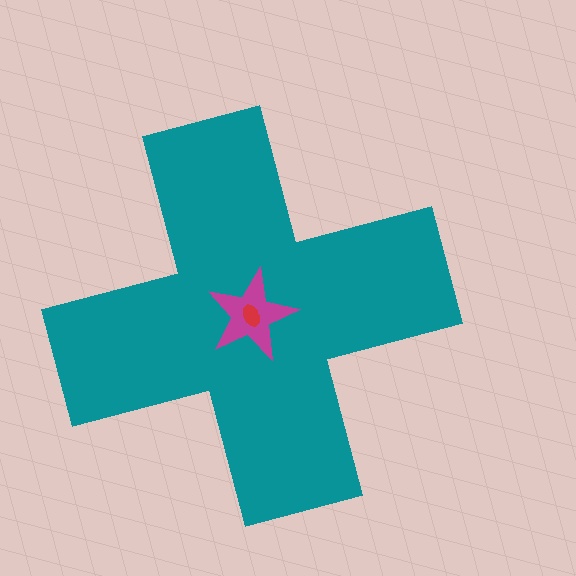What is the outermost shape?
The teal cross.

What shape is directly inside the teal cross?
The magenta star.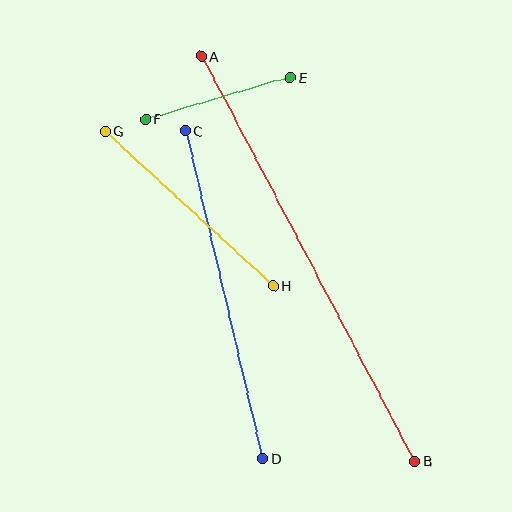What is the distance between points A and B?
The distance is approximately 458 pixels.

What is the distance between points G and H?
The distance is approximately 228 pixels.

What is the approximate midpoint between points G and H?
The midpoint is at approximately (189, 209) pixels.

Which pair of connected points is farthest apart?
Points A and B are farthest apart.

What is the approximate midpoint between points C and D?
The midpoint is at approximately (224, 295) pixels.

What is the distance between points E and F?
The distance is approximately 151 pixels.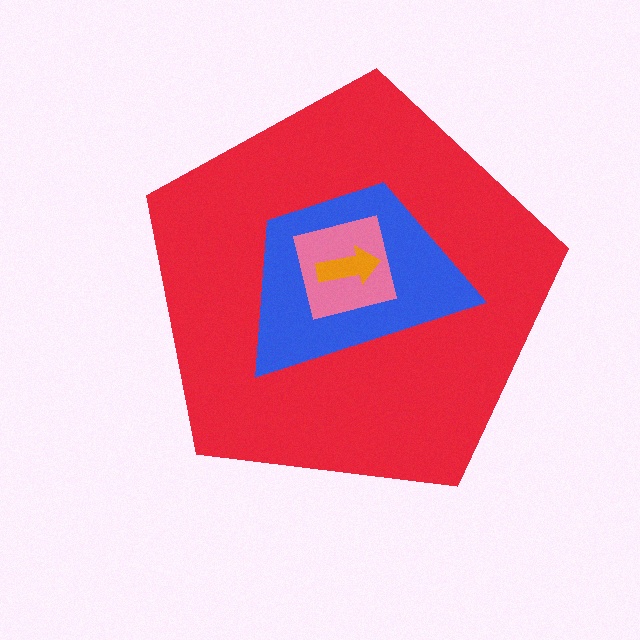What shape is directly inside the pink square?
The orange arrow.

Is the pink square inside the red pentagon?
Yes.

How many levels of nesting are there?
4.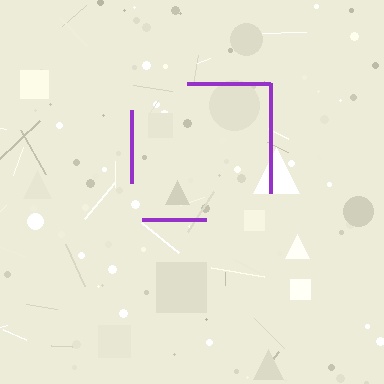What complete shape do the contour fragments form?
The contour fragments form a square.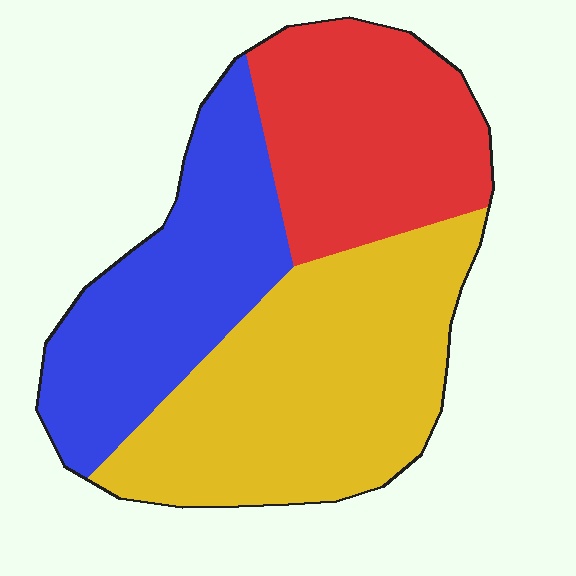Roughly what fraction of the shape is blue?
Blue takes up between a sixth and a third of the shape.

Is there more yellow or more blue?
Yellow.